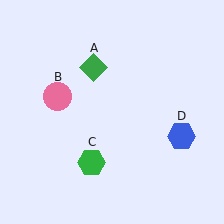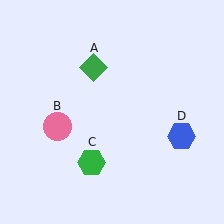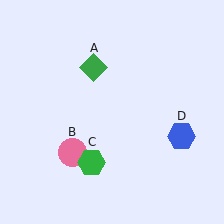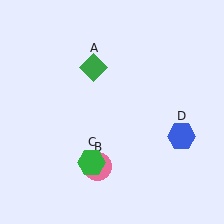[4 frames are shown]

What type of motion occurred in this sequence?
The pink circle (object B) rotated counterclockwise around the center of the scene.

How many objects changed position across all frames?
1 object changed position: pink circle (object B).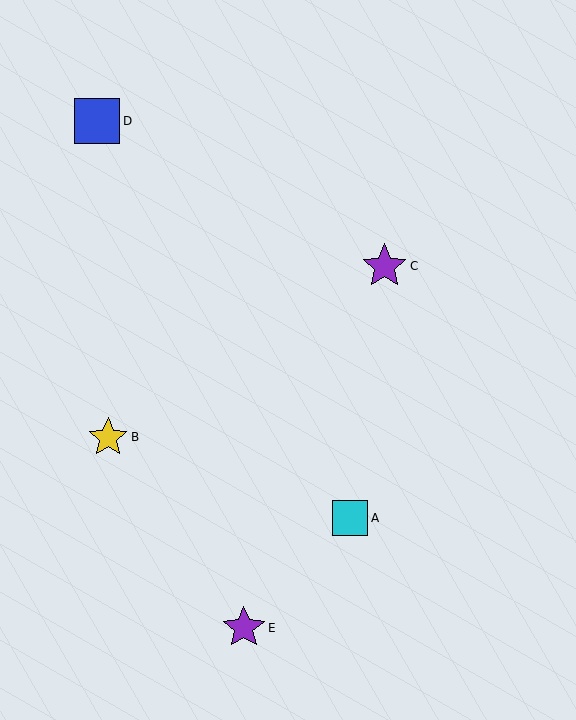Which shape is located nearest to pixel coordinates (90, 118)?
The blue square (labeled D) at (97, 121) is nearest to that location.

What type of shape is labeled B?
Shape B is a yellow star.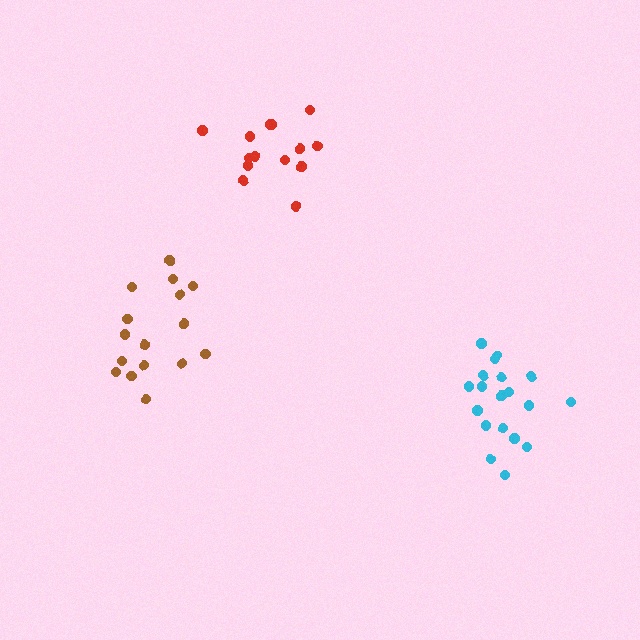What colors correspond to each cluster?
The clusters are colored: brown, cyan, red.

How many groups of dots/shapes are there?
There are 3 groups.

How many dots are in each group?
Group 1: 16 dots, Group 2: 19 dots, Group 3: 14 dots (49 total).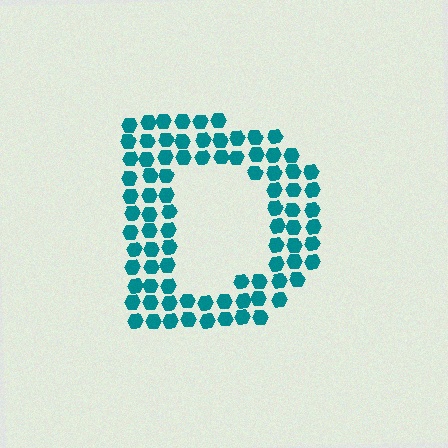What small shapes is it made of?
It is made of small hexagons.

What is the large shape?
The large shape is the letter D.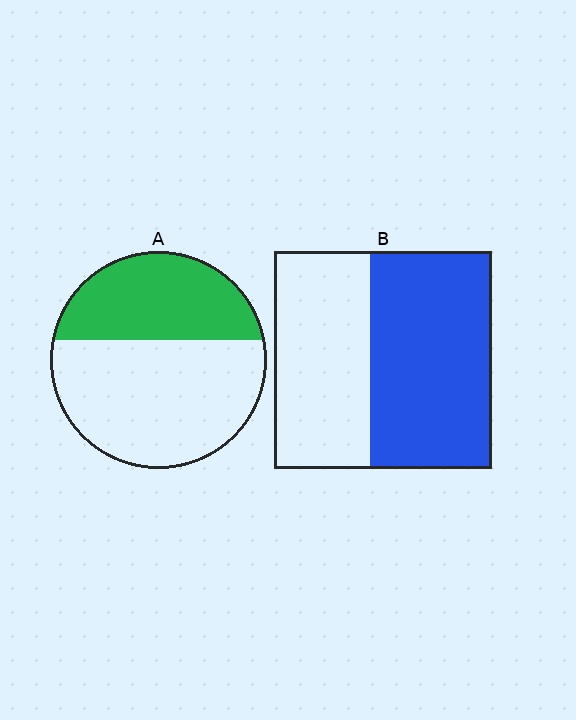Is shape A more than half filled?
No.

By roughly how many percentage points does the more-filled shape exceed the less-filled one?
By roughly 20 percentage points (B over A).